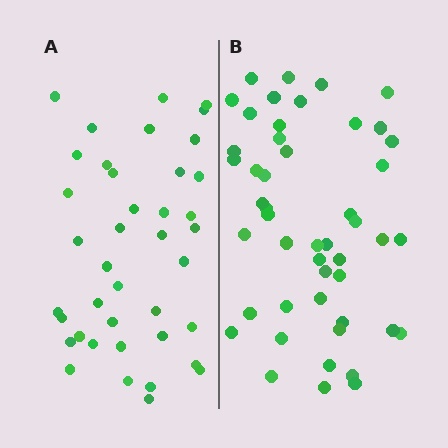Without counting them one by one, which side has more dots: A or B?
Region B (the right region) has more dots.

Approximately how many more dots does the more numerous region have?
Region B has roughly 8 or so more dots than region A.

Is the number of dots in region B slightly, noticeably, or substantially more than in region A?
Region B has only slightly more — the two regions are fairly close. The ratio is roughly 1.2 to 1.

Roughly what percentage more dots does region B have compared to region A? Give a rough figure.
About 20% more.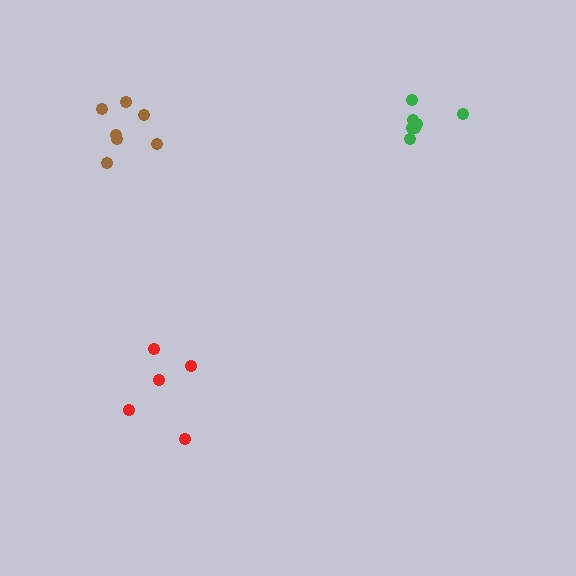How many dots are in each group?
Group 1: 7 dots, Group 2: 5 dots, Group 3: 7 dots (19 total).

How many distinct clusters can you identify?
There are 3 distinct clusters.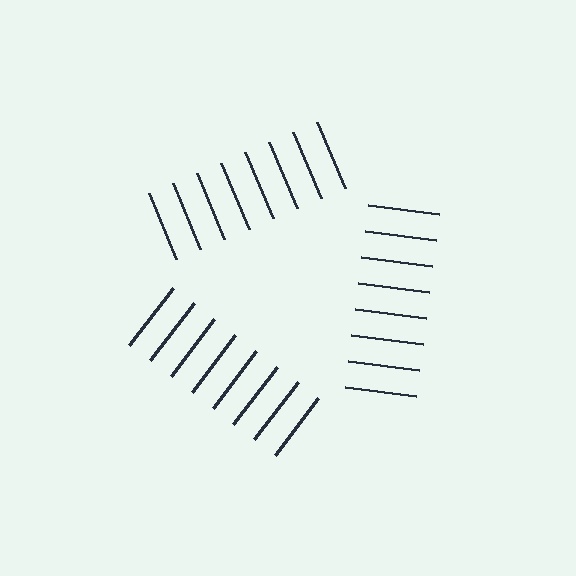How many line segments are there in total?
24 — 8 along each of the 3 edges.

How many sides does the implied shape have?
3 sides — the line-ends trace a triangle.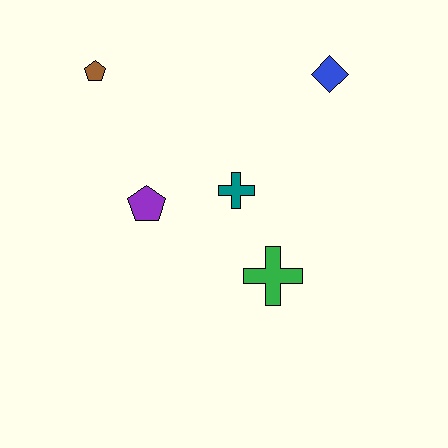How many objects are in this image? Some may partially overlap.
There are 5 objects.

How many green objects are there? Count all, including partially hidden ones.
There is 1 green object.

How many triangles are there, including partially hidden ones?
There are no triangles.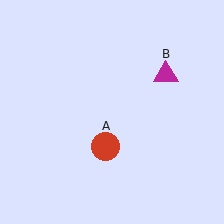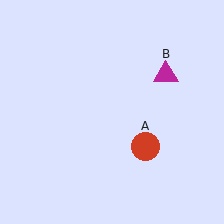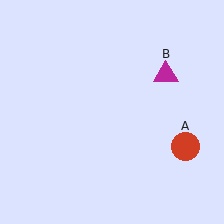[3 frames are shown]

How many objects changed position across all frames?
1 object changed position: red circle (object A).